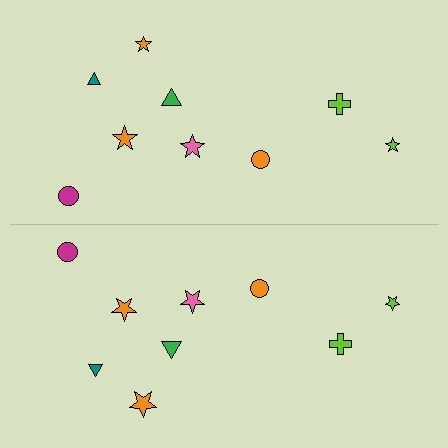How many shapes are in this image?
There are 18 shapes in this image.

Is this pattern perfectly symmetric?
No, the pattern is not perfectly symmetric. The orange star on the bottom side has a different size than its mirror counterpart.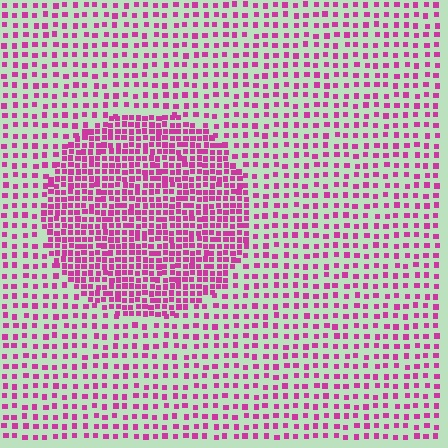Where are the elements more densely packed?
The elements are more densely packed inside the circle boundary.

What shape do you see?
I see a circle.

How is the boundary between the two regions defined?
The boundary is defined by a change in element density (approximately 2.2x ratio). All elements are the same color, size, and shape.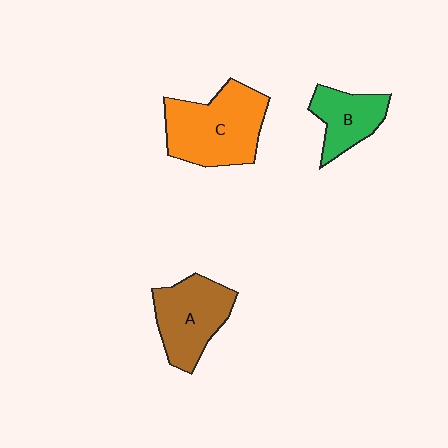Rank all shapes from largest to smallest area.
From largest to smallest: C (orange), A (brown), B (green).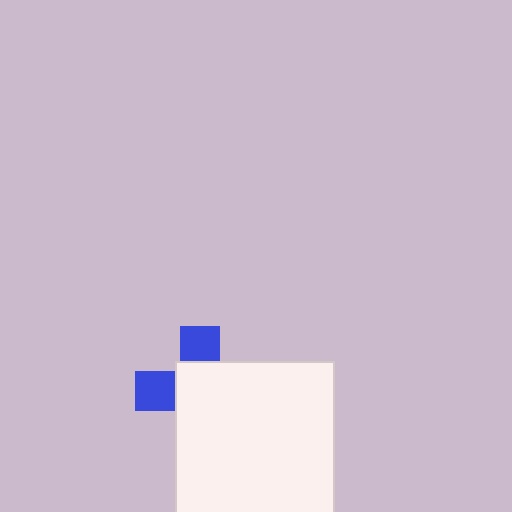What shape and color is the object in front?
The object in front is a white rectangle.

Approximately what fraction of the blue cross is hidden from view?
Roughly 65% of the blue cross is hidden behind the white rectangle.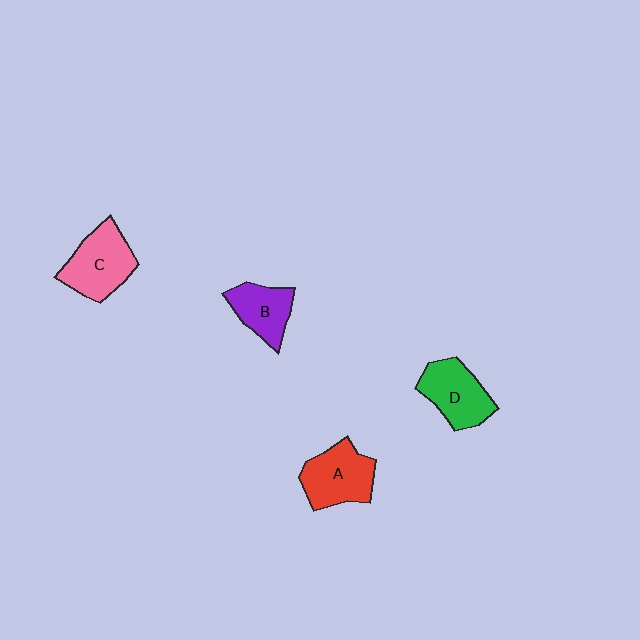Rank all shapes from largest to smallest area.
From largest to smallest: C (pink), A (red), D (green), B (purple).